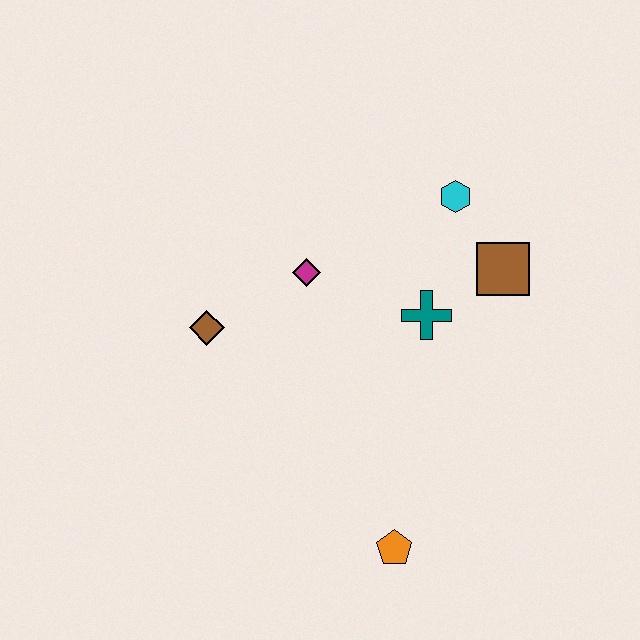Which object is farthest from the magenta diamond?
The orange pentagon is farthest from the magenta diamond.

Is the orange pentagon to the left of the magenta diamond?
No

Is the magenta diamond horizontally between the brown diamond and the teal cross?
Yes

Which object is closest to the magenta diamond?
The brown diamond is closest to the magenta diamond.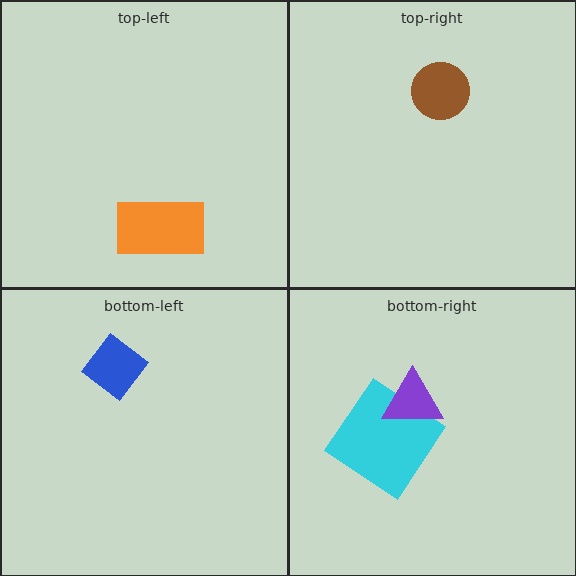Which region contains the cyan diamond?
The bottom-right region.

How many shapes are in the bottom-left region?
1.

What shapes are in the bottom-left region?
The blue diamond.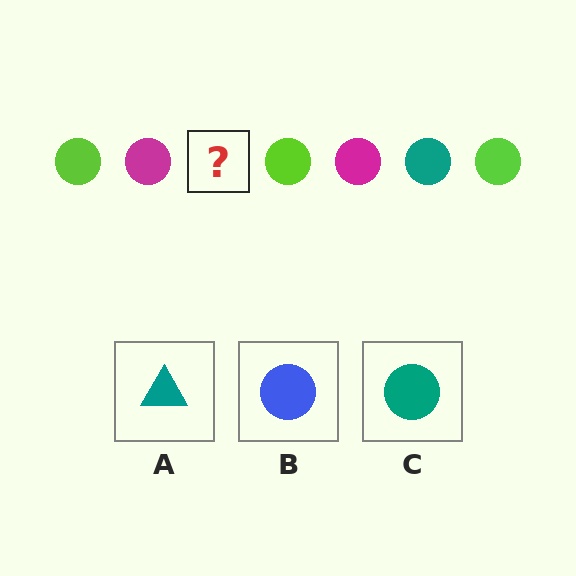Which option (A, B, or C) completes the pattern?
C.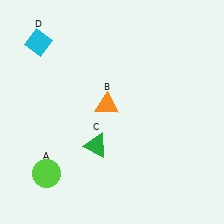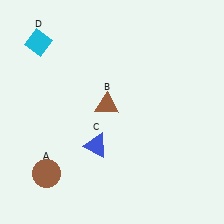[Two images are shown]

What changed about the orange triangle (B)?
In Image 1, B is orange. In Image 2, it changed to brown.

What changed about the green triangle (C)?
In Image 1, C is green. In Image 2, it changed to blue.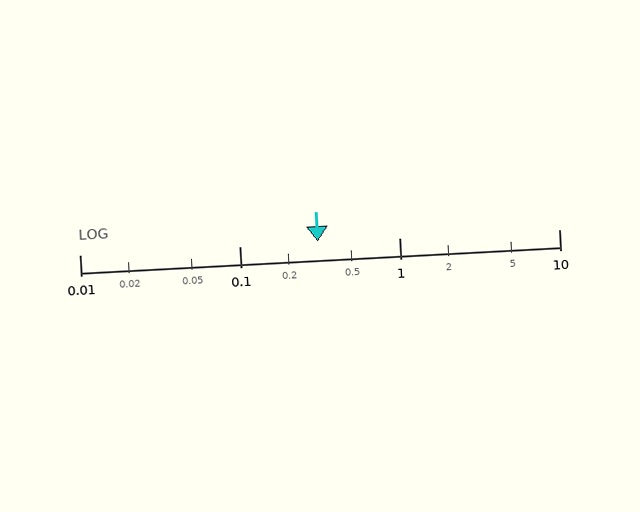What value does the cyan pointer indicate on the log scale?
The pointer indicates approximately 0.31.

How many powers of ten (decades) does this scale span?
The scale spans 3 decades, from 0.01 to 10.